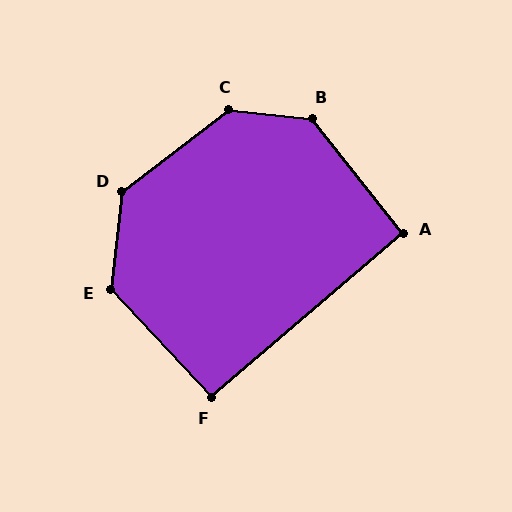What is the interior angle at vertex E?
Approximately 131 degrees (obtuse).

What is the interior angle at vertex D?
Approximately 134 degrees (obtuse).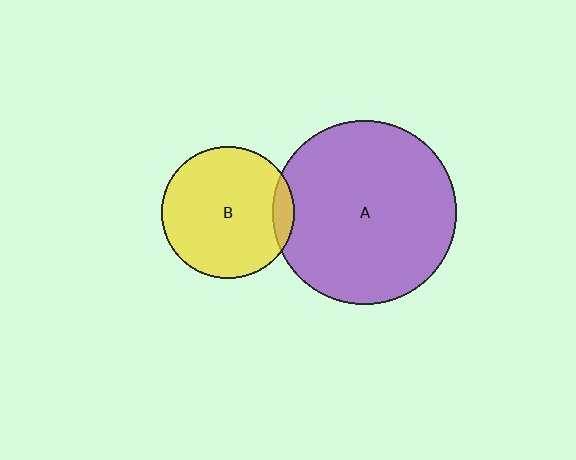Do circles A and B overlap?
Yes.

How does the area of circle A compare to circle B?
Approximately 1.9 times.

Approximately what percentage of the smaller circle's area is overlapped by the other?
Approximately 10%.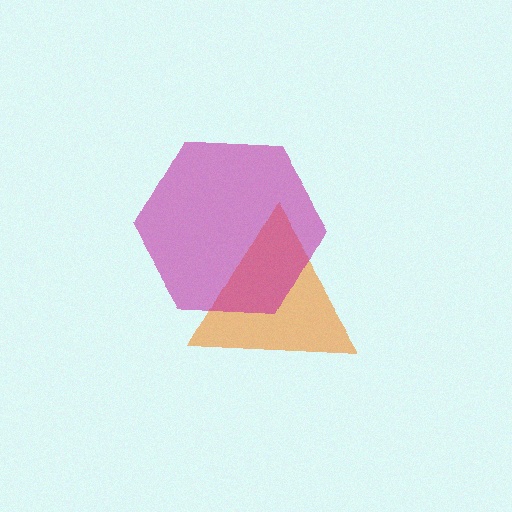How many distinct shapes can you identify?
There are 2 distinct shapes: an orange triangle, a magenta hexagon.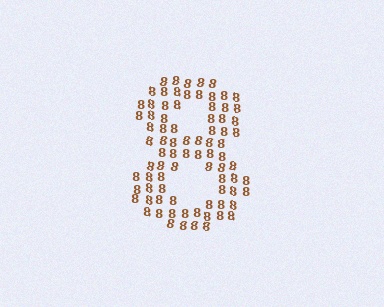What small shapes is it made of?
It is made of small digit 8's.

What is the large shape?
The large shape is the digit 8.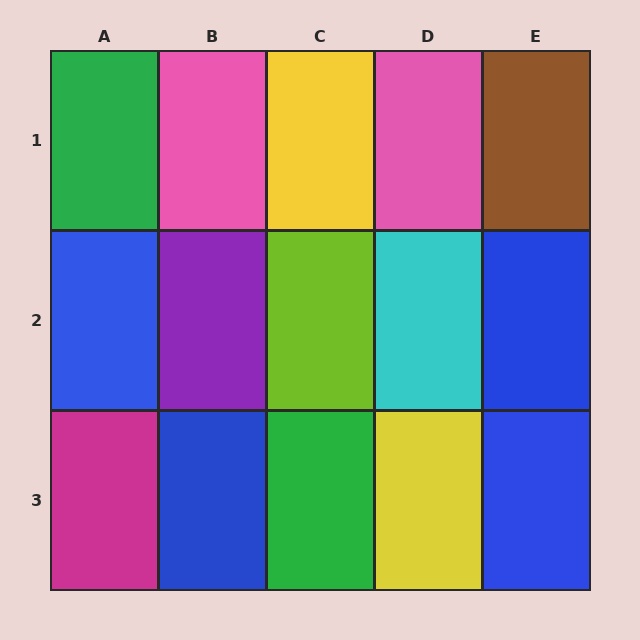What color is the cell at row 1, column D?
Pink.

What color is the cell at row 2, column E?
Blue.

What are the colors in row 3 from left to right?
Magenta, blue, green, yellow, blue.